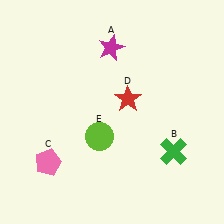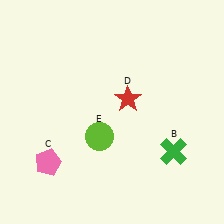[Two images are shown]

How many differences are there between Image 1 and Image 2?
There is 1 difference between the two images.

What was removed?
The magenta star (A) was removed in Image 2.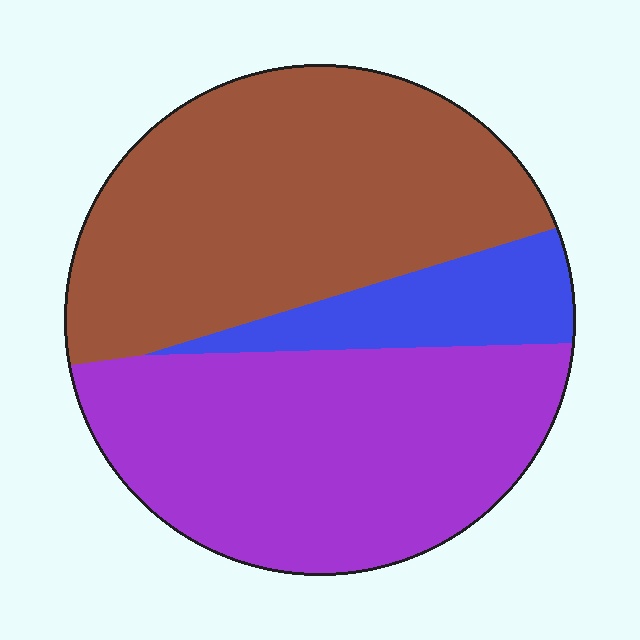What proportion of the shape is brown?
Brown covers around 45% of the shape.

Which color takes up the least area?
Blue, at roughly 10%.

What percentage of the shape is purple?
Purple takes up about two fifths (2/5) of the shape.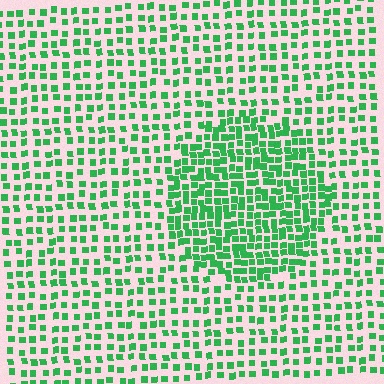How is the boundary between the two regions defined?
The boundary is defined by a change in element density (approximately 1.9x ratio). All elements are the same color, size, and shape.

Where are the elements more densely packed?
The elements are more densely packed inside the circle boundary.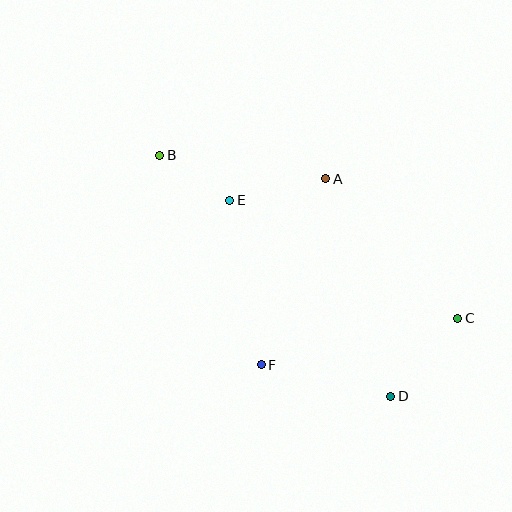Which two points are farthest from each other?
Points B and C are farthest from each other.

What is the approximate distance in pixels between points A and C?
The distance between A and C is approximately 192 pixels.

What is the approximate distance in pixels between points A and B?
The distance between A and B is approximately 168 pixels.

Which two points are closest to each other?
Points B and E are closest to each other.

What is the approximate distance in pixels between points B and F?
The distance between B and F is approximately 233 pixels.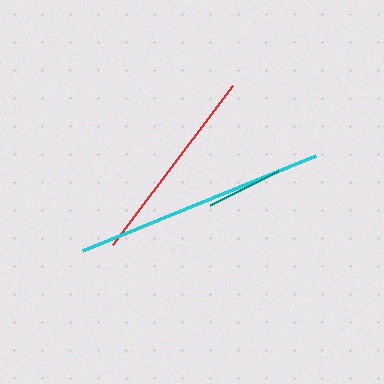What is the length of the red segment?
The red segment is approximately 200 pixels long.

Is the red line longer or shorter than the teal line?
The red line is longer than the teal line.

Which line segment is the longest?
The cyan line is the longest at approximately 251 pixels.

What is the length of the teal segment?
The teal segment is approximately 76 pixels long.